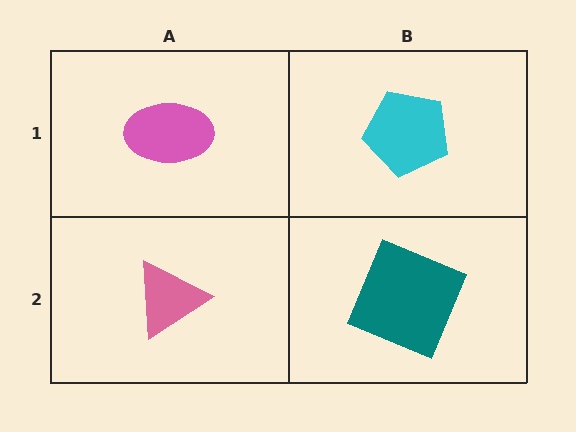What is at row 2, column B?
A teal square.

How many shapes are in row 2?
2 shapes.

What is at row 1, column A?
A pink ellipse.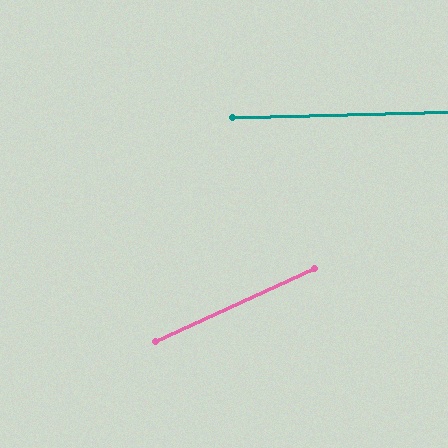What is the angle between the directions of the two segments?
Approximately 23 degrees.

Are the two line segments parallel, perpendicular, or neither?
Neither parallel nor perpendicular — they differ by about 23°.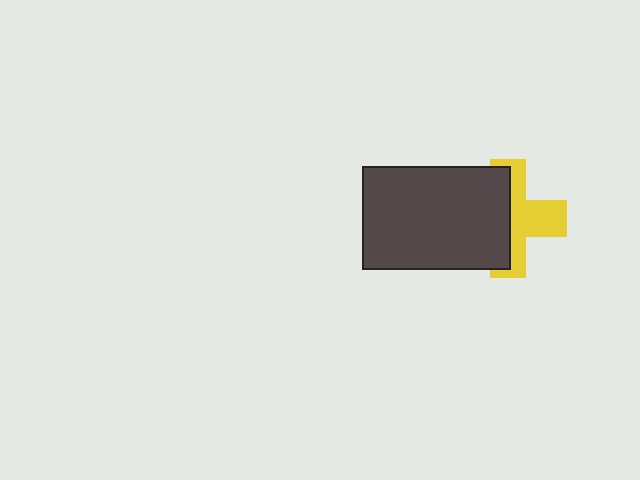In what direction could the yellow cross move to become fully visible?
The yellow cross could move right. That would shift it out from behind the dark gray rectangle entirely.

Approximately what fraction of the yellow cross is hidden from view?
Roughly 52% of the yellow cross is hidden behind the dark gray rectangle.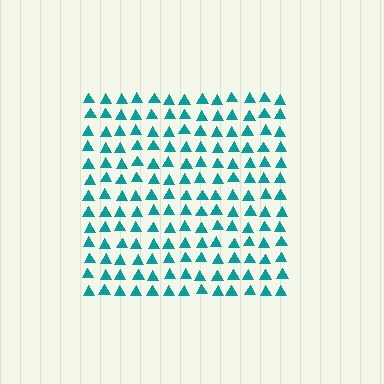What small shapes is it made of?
It is made of small triangles.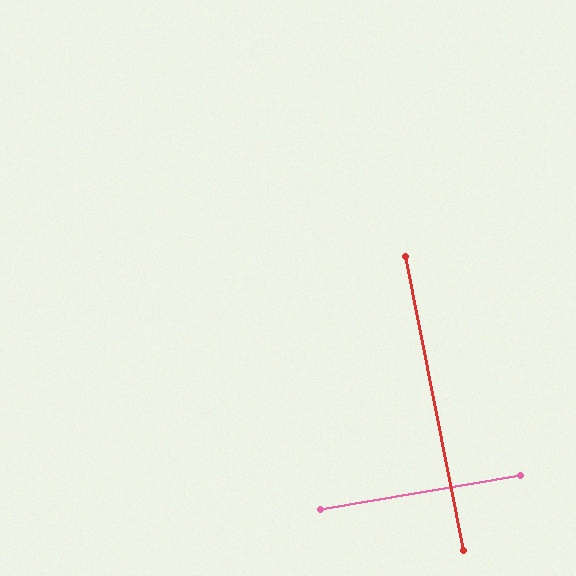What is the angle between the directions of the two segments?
Approximately 88 degrees.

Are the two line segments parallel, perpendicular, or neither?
Perpendicular — they meet at approximately 88°.